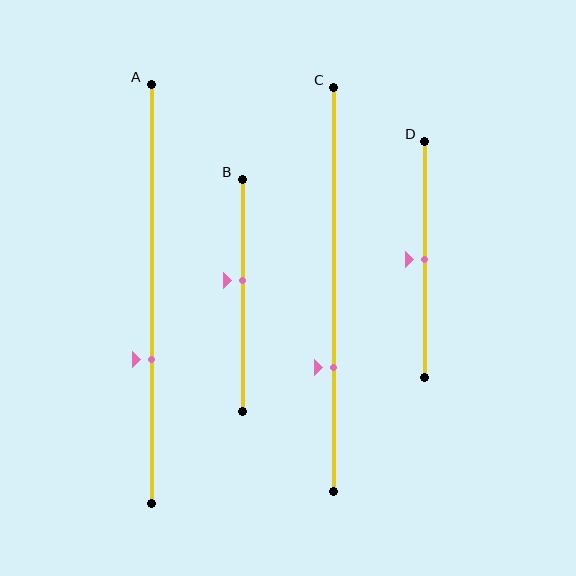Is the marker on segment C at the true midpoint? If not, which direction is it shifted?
No, the marker on segment C is shifted downward by about 19% of the segment length.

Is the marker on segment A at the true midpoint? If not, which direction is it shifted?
No, the marker on segment A is shifted downward by about 16% of the segment length.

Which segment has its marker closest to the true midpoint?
Segment D has its marker closest to the true midpoint.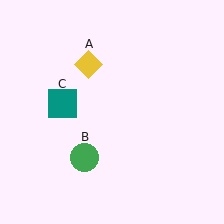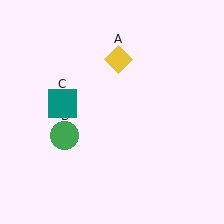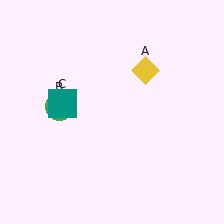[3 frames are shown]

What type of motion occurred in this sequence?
The yellow diamond (object A), green circle (object B) rotated clockwise around the center of the scene.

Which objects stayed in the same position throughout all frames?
Teal square (object C) remained stationary.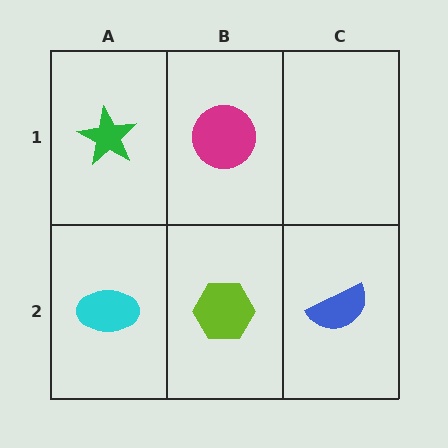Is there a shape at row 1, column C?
No, that cell is empty.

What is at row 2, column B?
A lime hexagon.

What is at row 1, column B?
A magenta circle.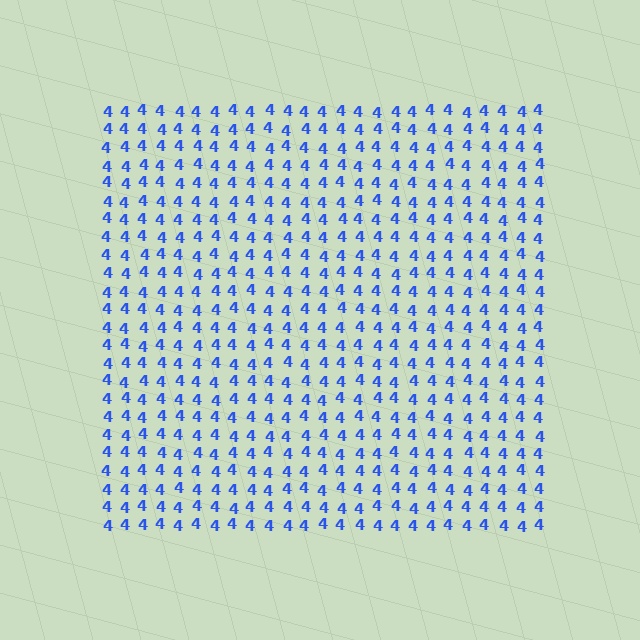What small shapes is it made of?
It is made of small digit 4's.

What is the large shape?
The large shape is a square.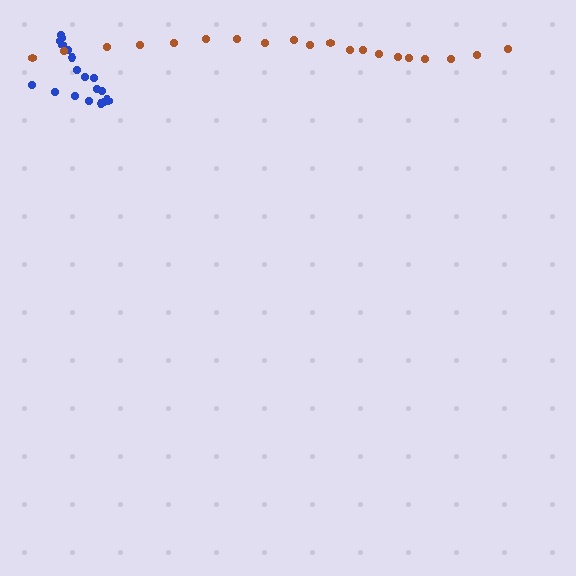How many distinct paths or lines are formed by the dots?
There are 2 distinct paths.